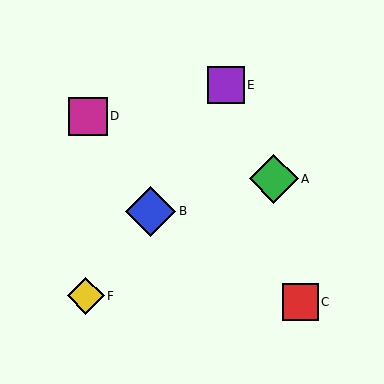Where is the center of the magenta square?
The center of the magenta square is at (88, 116).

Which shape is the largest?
The blue diamond (labeled B) is the largest.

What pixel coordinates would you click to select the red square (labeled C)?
Click at (300, 302) to select the red square C.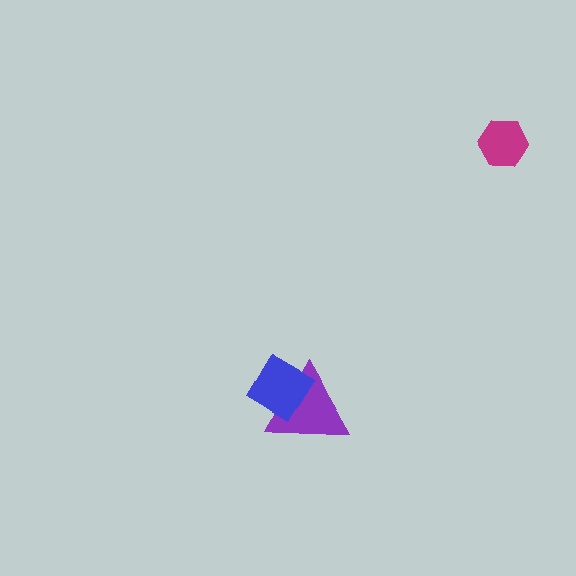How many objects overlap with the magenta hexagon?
0 objects overlap with the magenta hexagon.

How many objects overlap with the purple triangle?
1 object overlaps with the purple triangle.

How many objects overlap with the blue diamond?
1 object overlaps with the blue diamond.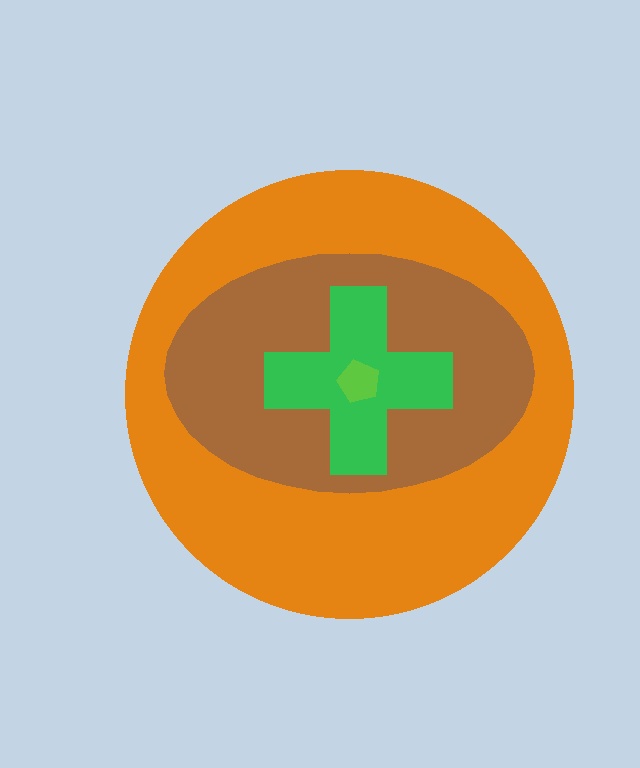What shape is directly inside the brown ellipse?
The green cross.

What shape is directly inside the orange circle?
The brown ellipse.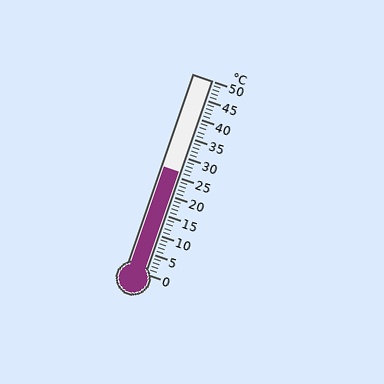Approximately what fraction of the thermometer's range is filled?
The thermometer is filled to approximately 50% of its range.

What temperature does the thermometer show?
The thermometer shows approximately 26°C.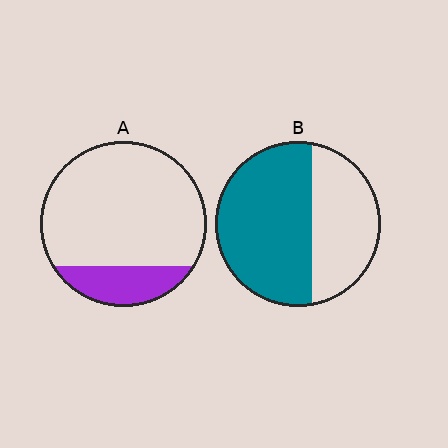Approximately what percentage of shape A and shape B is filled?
A is approximately 20% and B is approximately 60%.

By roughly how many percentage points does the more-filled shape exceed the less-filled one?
By roughly 40 percentage points (B over A).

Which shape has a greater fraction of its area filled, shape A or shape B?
Shape B.